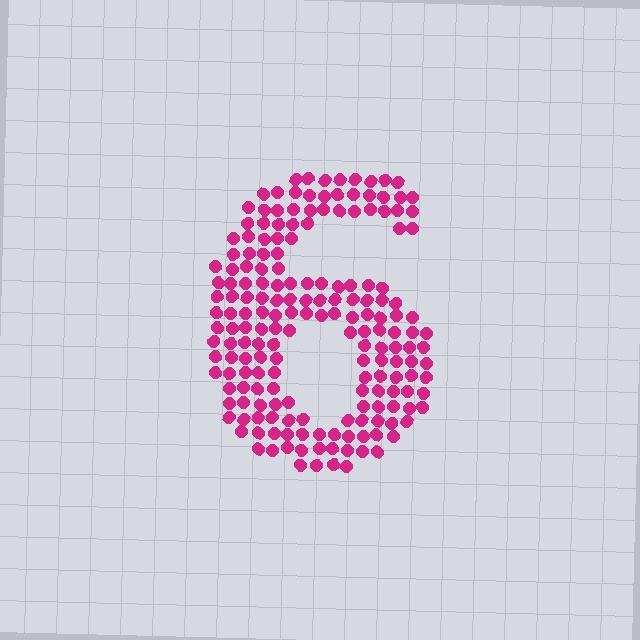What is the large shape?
The large shape is the digit 6.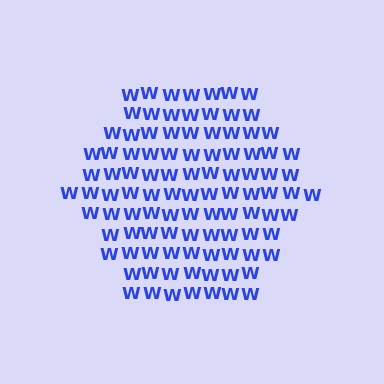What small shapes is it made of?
It is made of small letter W's.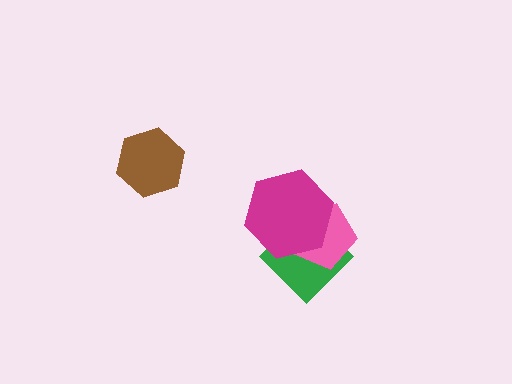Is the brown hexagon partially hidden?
No, no other shape covers it.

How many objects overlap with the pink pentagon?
2 objects overlap with the pink pentagon.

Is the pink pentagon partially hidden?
Yes, it is partially covered by another shape.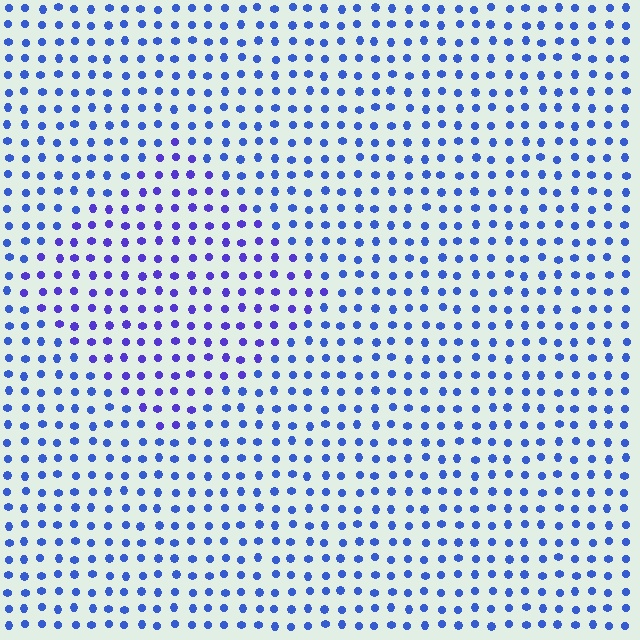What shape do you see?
I see a diamond.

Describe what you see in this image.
The image is filled with small blue elements in a uniform arrangement. A diamond-shaped region is visible where the elements are tinted to a slightly different hue, forming a subtle color boundary.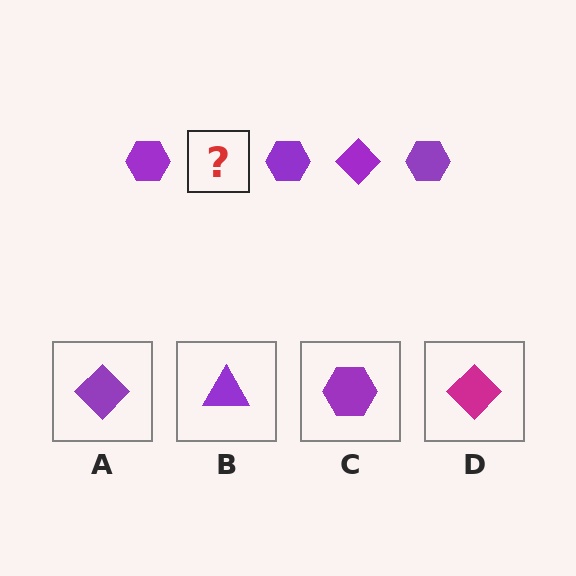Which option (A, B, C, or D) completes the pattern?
A.